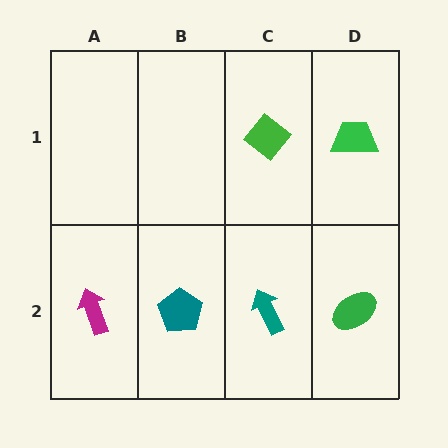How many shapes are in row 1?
2 shapes.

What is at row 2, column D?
A green ellipse.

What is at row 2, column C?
A teal arrow.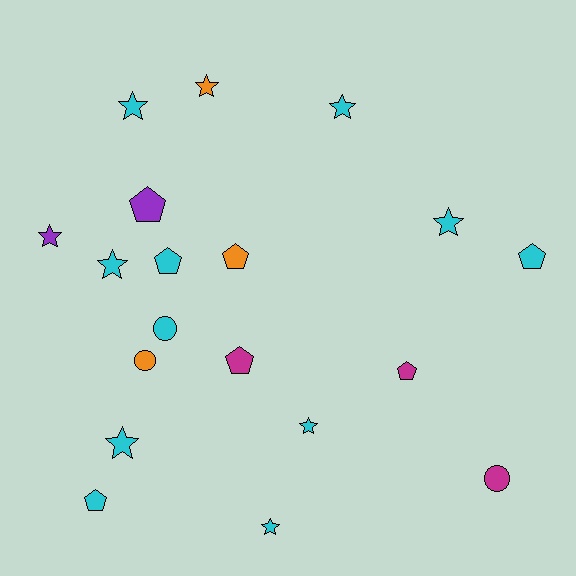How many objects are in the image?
There are 19 objects.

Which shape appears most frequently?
Star, with 9 objects.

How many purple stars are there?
There is 1 purple star.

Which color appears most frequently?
Cyan, with 11 objects.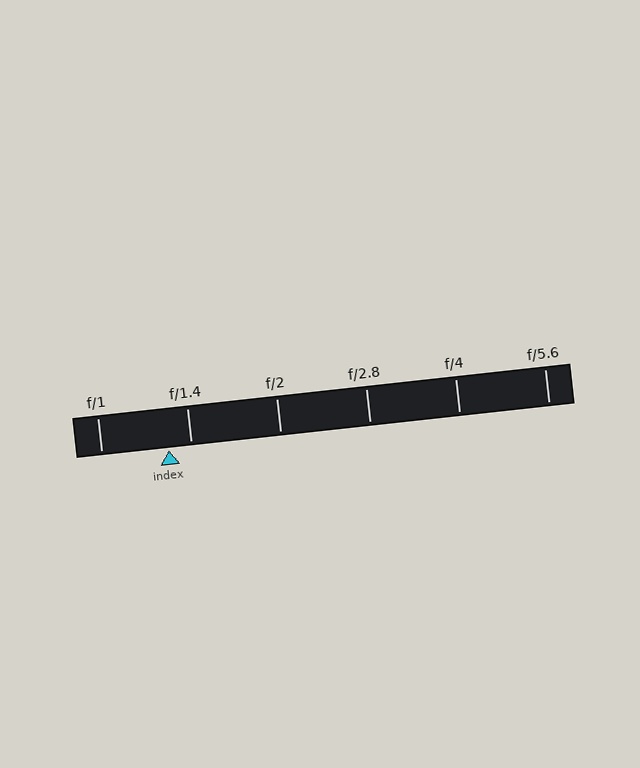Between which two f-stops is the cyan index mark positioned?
The index mark is between f/1 and f/1.4.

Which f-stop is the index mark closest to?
The index mark is closest to f/1.4.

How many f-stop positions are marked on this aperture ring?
There are 6 f-stop positions marked.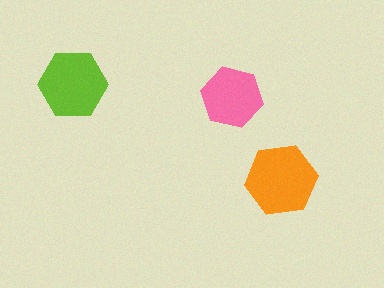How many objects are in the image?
There are 3 objects in the image.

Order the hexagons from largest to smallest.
the orange one, the lime one, the pink one.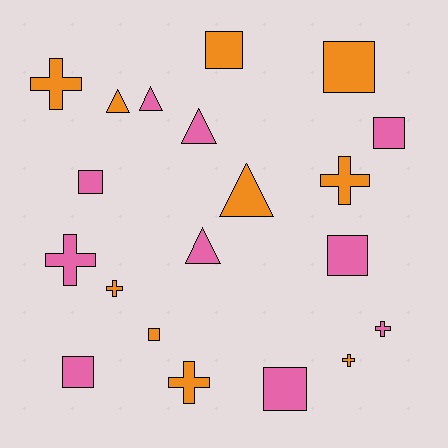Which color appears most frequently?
Pink, with 10 objects.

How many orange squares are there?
There are 3 orange squares.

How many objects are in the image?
There are 20 objects.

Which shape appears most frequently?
Square, with 8 objects.